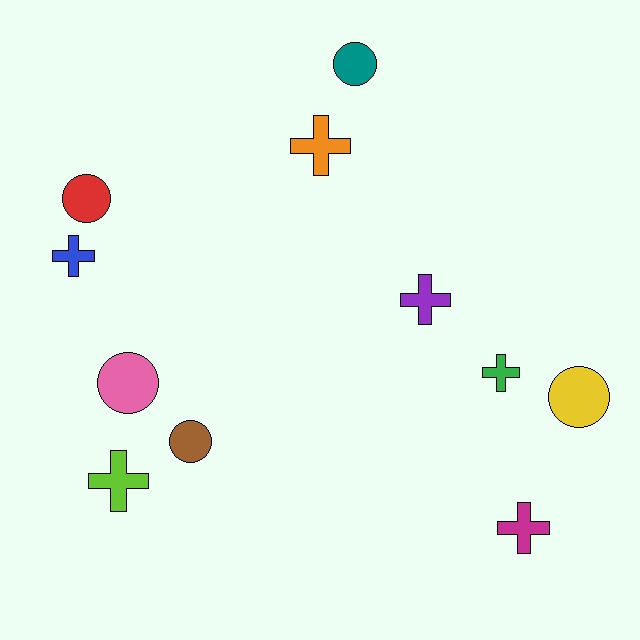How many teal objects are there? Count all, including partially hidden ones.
There is 1 teal object.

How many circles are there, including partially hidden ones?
There are 5 circles.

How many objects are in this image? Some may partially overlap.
There are 11 objects.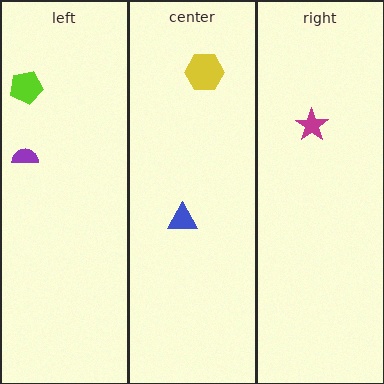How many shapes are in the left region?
2.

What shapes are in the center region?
The yellow hexagon, the blue triangle.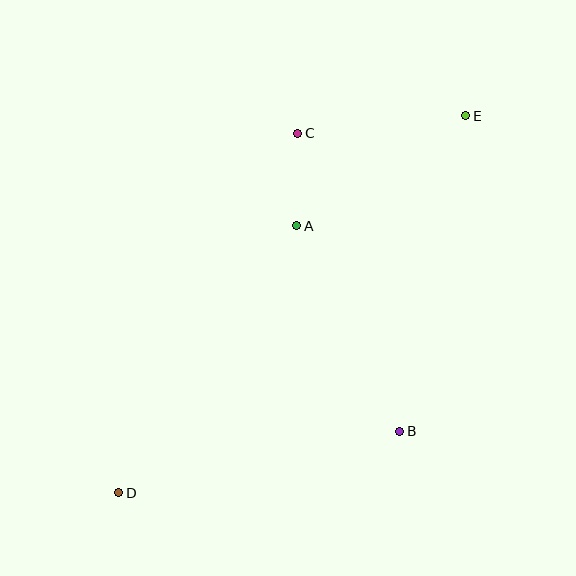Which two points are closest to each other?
Points A and C are closest to each other.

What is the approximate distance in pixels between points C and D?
The distance between C and D is approximately 402 pixels.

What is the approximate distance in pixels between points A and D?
The distance between A and D is approximately 321 pixels.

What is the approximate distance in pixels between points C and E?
The distance between C and E is approximately 169 pixels.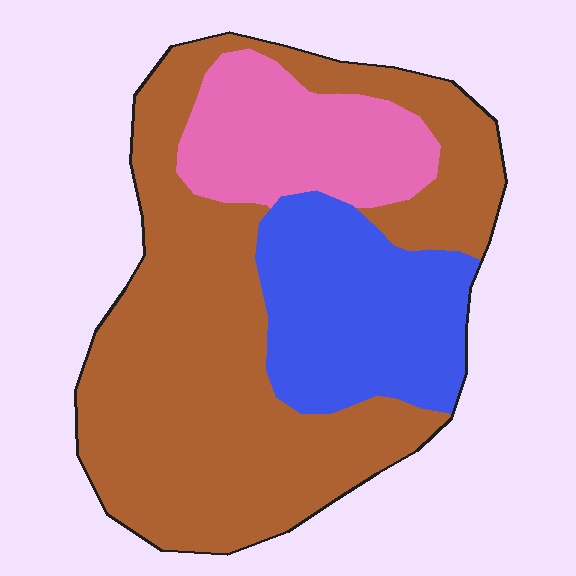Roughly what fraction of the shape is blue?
Blue covers 23% of the shape.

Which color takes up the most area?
Brown, at roughly 60%.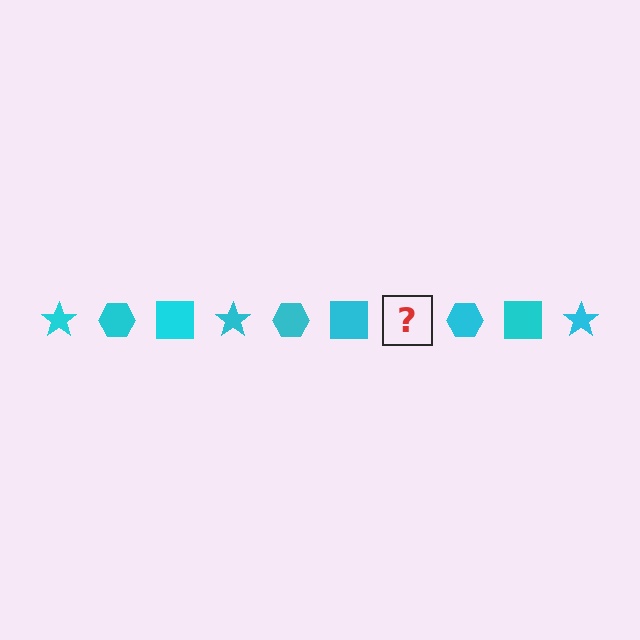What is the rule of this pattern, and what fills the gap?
The rule is that the pattern cycles through star, hexagon, square shapes in cyan. The gap should be filled with a cyan star.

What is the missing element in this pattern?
The missing element is a cyan star.